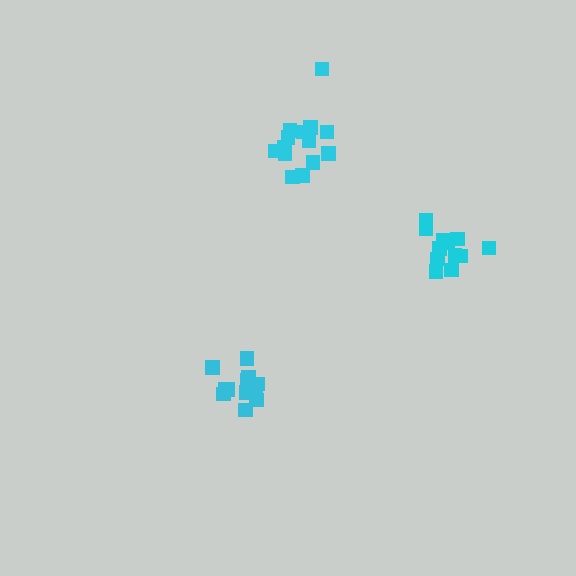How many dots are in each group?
Group 1: 14 dots, Group 2: 12 dots, Group 3: 13 dots (39 total).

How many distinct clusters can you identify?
There are 3 distinct clusters.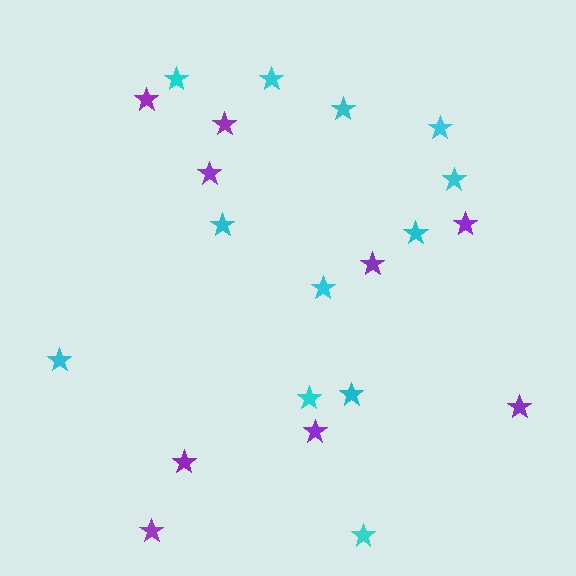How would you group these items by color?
There are 2 groups: one group of purple stars (9) and one group of cyan stars (12).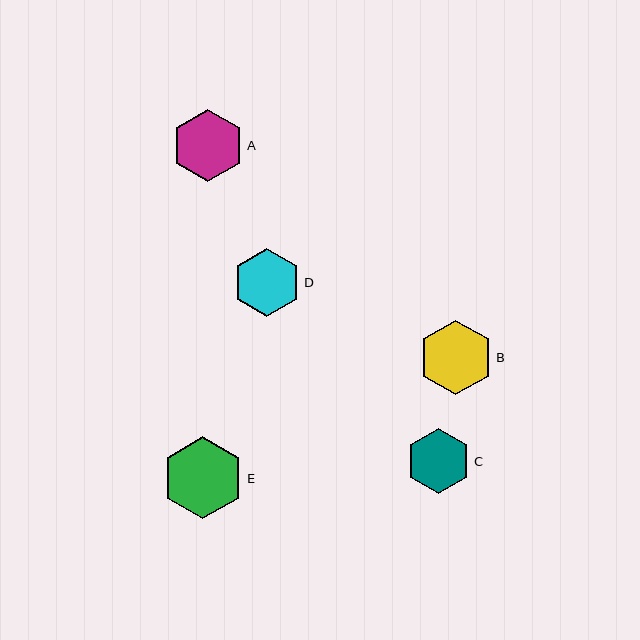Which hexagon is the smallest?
Hexagon C is the smallest with a size of approximately 65 pixels.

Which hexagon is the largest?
Hexagon E is the largest with a size of approximately 82 pixels.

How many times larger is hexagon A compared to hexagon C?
Hexagon A is approximately 1.1 times the size of hexagon C.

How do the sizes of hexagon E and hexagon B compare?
Hexagon E and hexagon B are approximately the same size.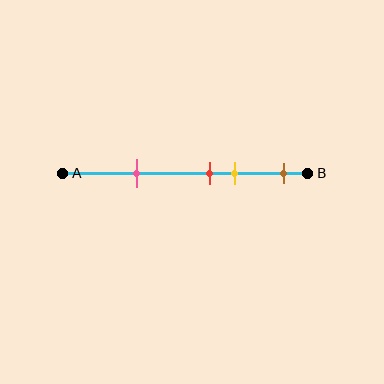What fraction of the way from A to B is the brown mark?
The brown mark is approximately 90% (0.9) of the way from A to B.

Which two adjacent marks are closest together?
The red and yellow marks are the closest adjacent pair.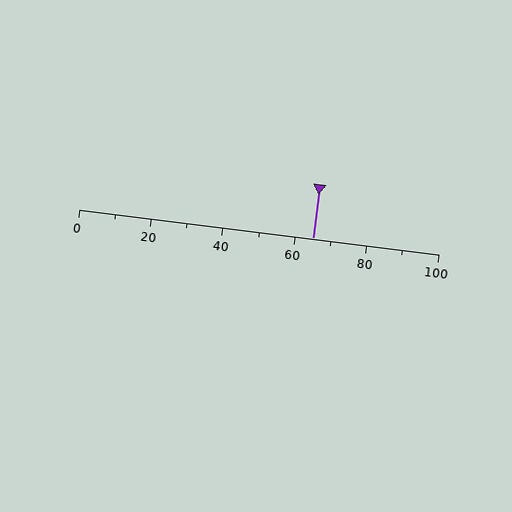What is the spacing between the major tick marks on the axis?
The major ticks are spaced 20 apart.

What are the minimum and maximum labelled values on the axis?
The axis runs from 0 to 100.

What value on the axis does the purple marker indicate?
The marker indicates approximately 65.